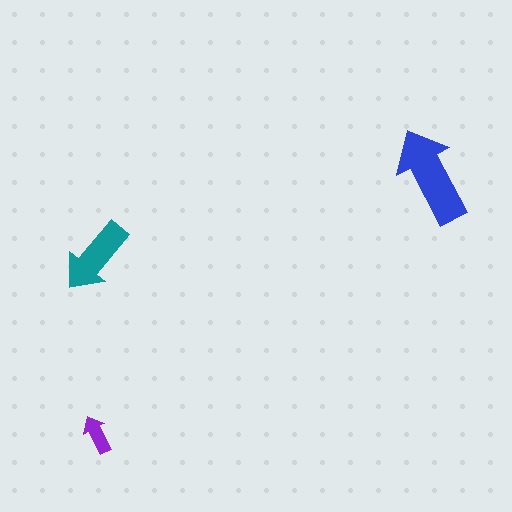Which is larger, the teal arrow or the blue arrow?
The blue one.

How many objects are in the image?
There are 3 objects in the image.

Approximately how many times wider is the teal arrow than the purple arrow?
About 2 times wider.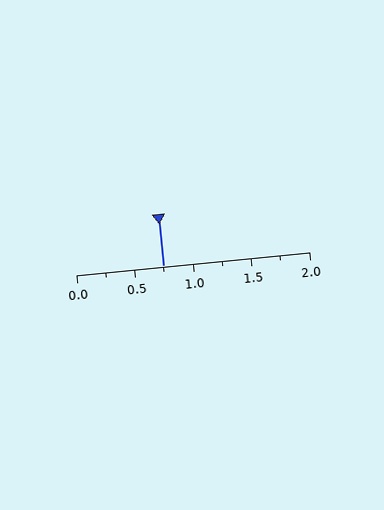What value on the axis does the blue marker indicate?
The marker indicates approximately 0.75.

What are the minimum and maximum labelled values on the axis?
The axis runs from 0.0 to 2.0.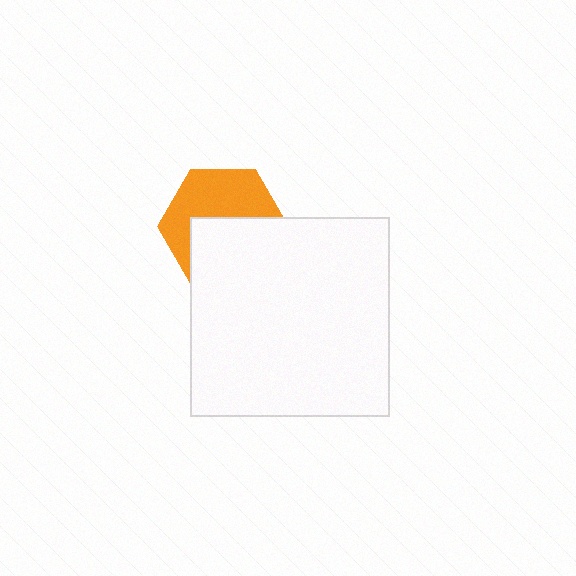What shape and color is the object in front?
The object in front is a white square.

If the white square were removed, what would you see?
You would see the complete orange hexagon.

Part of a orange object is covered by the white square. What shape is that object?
It is a hexagon.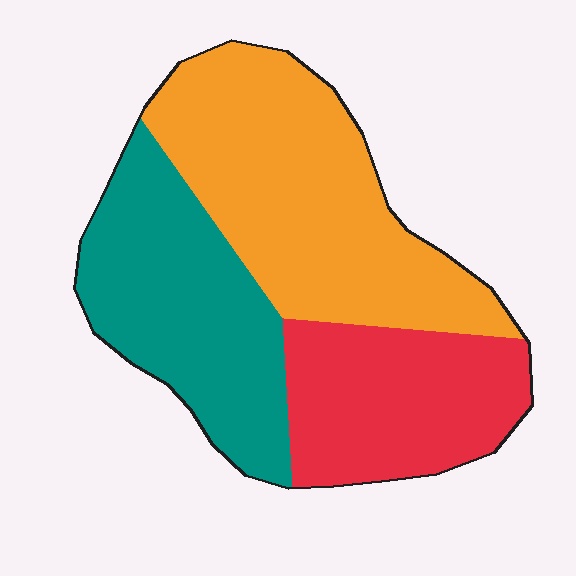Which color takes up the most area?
Orange, at roughly 40%.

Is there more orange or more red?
Orange.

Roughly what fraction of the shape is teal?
Teal covers roughly 30% of the shape.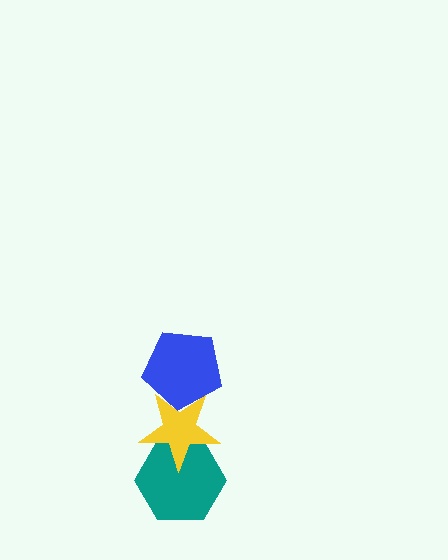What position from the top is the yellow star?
The yellow star is 2nd from the top.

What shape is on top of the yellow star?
The blue pentagon is on top of the yellow star.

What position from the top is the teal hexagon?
The teal hexagon is 3rd from the top.